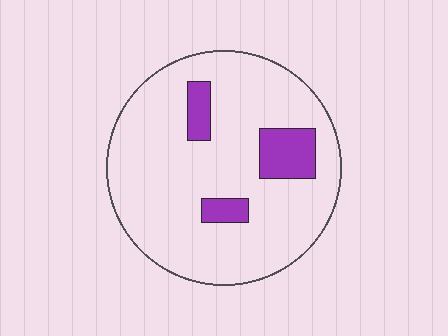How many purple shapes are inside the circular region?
3.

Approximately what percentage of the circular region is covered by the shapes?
Approximately 15%.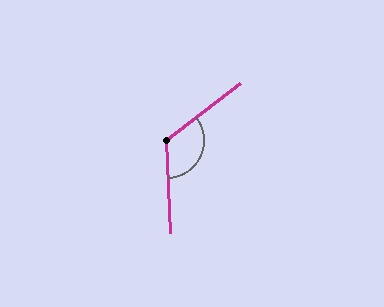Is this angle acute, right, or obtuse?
It is obtuse.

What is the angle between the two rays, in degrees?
Approximately 126 degrees.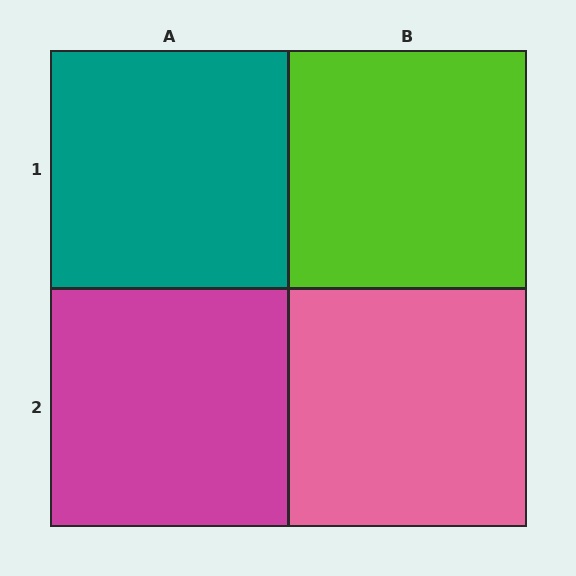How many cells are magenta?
1 cell is magenta.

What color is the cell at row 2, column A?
Magenta.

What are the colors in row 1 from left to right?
Teal, lime.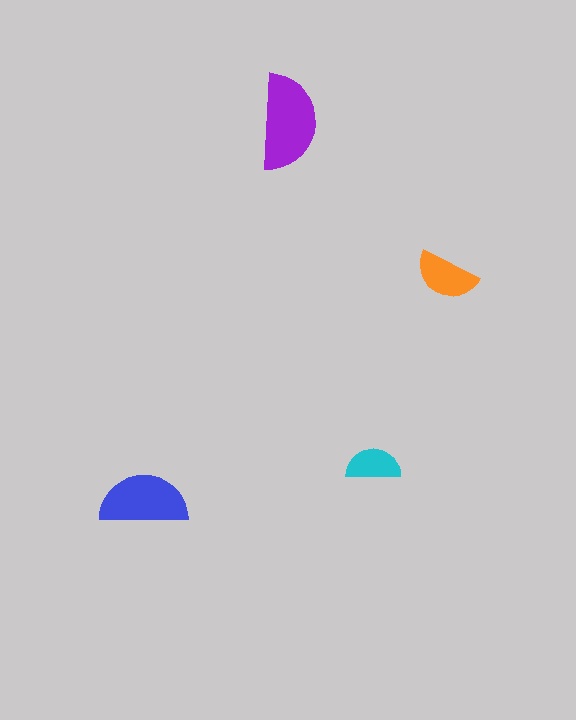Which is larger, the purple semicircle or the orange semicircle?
The purple one.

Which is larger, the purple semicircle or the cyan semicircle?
The purple one.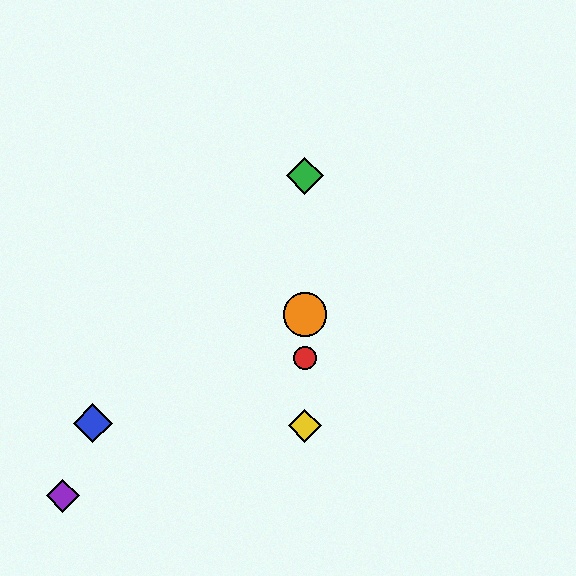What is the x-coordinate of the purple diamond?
The purple diamond is at x≈63.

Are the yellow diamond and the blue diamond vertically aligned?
No, the yellow diamond is at x≈305 and the blue diamond is at x≈93.